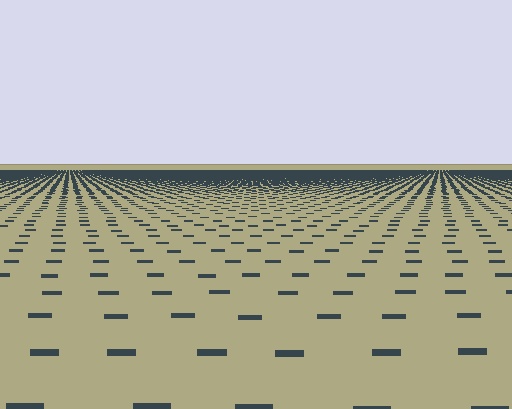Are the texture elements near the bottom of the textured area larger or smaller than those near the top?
Larger. Near the bottom, elements are closer to the viewer and appear at a bigger on-screen size.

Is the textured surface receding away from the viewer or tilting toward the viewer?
The surface is receding away from the viewer. Texture elements get smaller and denser toward the top.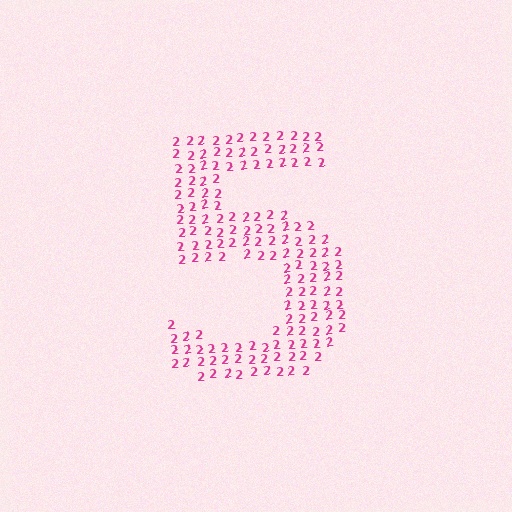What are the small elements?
The small elements are digit 2's.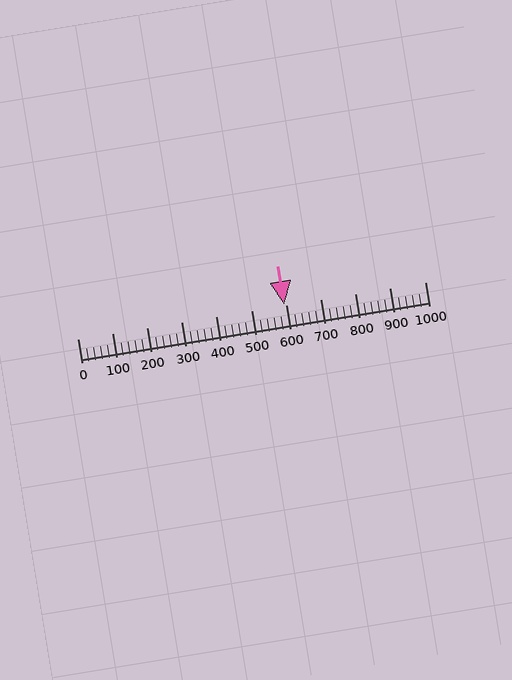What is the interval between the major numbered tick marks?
The major tick marks are spaced 100 units apart.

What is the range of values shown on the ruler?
The ruler shows values from 0 to 1000.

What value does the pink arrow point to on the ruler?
The pink arrow points to approximately 596.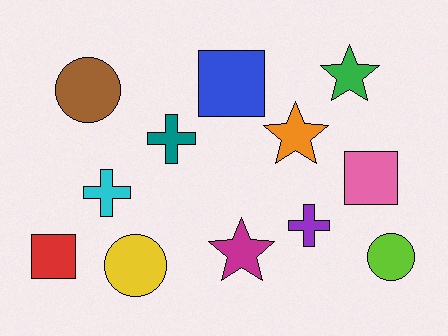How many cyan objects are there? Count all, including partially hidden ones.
There is 1 cyan object.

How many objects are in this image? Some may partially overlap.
There are 12 objects.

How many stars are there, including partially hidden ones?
There are 3 stars.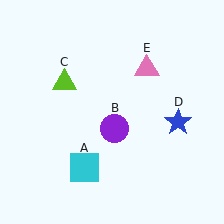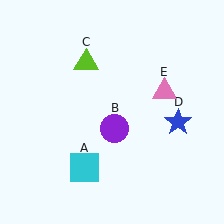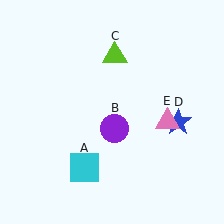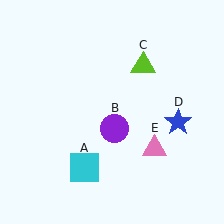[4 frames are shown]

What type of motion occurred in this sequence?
The lime triangle (object C), pink triangle (object E) rotated clockwise around the center of the scene.